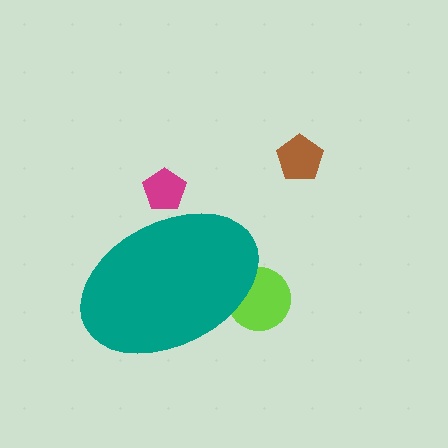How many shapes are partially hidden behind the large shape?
2 shapes are partially hidden.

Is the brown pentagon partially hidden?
No, the brown pentagon is fully visible.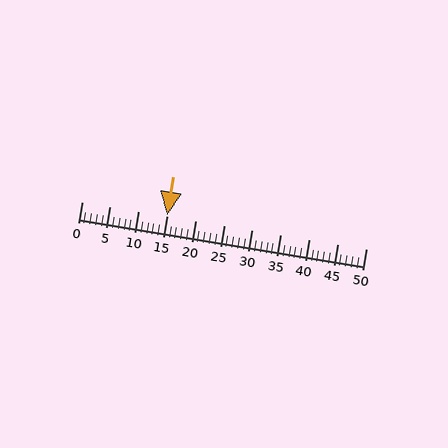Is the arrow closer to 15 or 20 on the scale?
The arrow is closer to 15.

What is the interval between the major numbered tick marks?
The major tick marks are spaced 5 units apart.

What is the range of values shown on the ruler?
The ruler shows values from 0 to 50.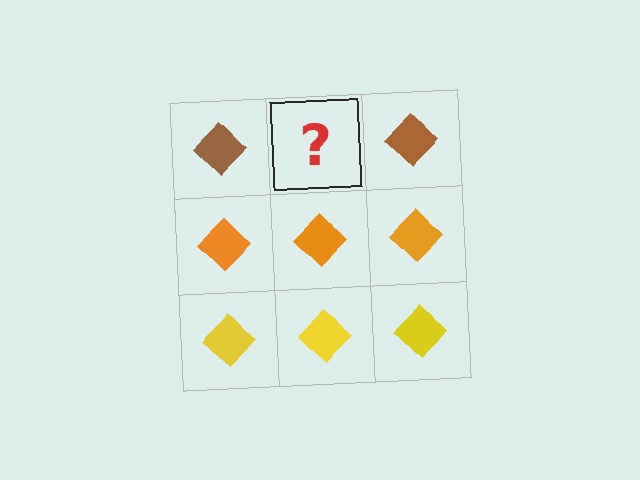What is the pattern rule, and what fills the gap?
The rule is that each row has a consistent color. The gap should be filled with a brown diamond.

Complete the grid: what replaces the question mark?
The question mark should be replaced with a brown diamond.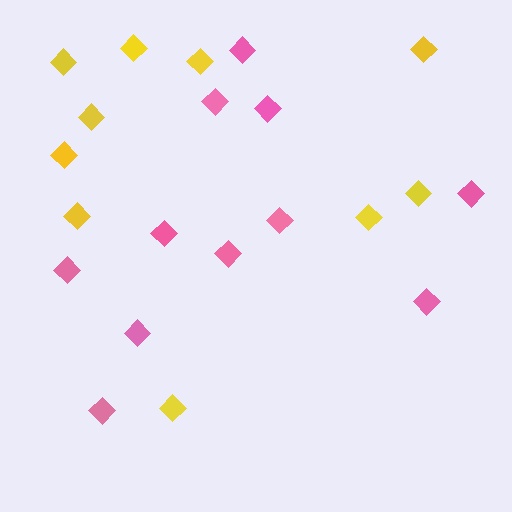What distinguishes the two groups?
There are 2 groups: one group of yellow diamonds (10) and one group of pink diamonds (11).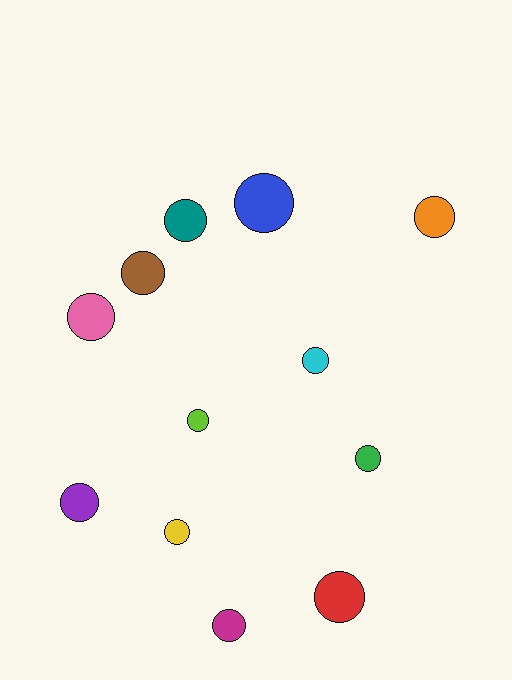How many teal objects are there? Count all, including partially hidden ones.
There is 1 teal object.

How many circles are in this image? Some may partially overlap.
There are 12 circles.